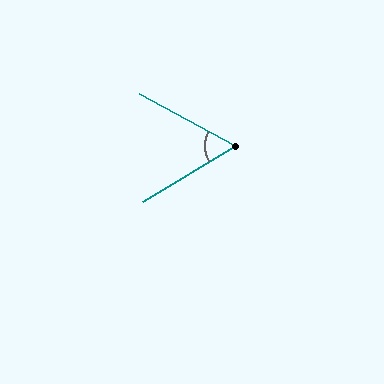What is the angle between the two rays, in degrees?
Approximately 60 degrees.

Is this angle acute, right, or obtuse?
It is acute.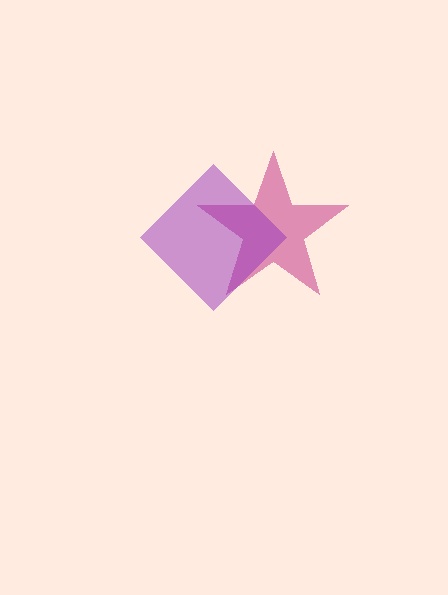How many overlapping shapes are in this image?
There are 2 overlapping shapes in the image.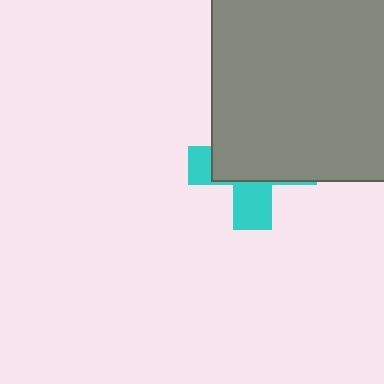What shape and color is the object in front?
The object in front is a gray rectangle.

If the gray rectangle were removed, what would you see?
You would see the complete cyan cross.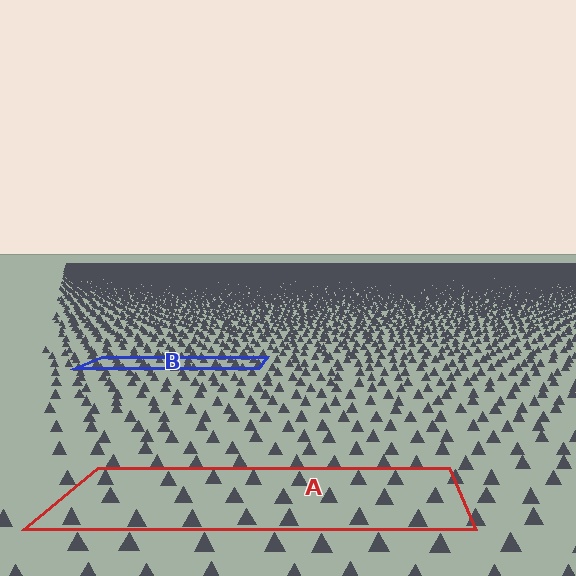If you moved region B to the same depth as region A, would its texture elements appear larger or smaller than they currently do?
They would appear larger. At a closer depth, the same texture elements are projected at a bigger on-screen size.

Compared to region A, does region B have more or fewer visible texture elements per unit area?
Region B has more texture elements per unit area — they are packed more densely because it is farther away.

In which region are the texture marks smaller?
The texture marks are smaller in region B, because it is farther away.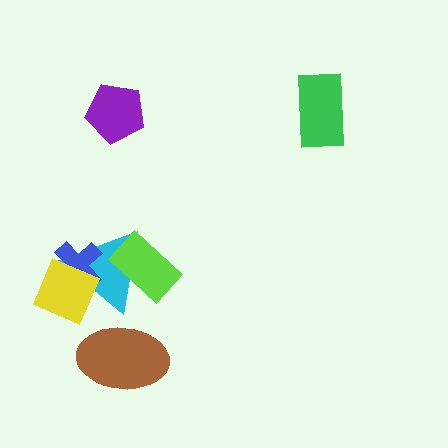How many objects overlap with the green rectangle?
0 objects overlap with the green rectangle.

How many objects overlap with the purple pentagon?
0 objects overlap with the purple pentagon.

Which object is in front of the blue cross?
The yellow square is in front of the blue cross.